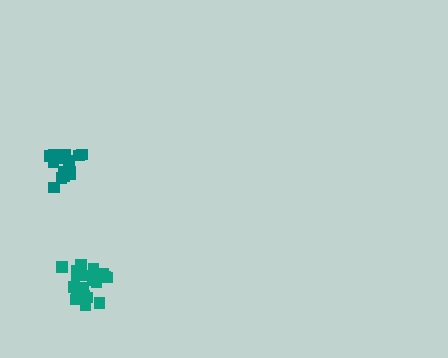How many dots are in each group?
Group 1: 19 dots, Group 2: 21 dots (40 total).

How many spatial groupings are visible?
There are 2 spatial groupings.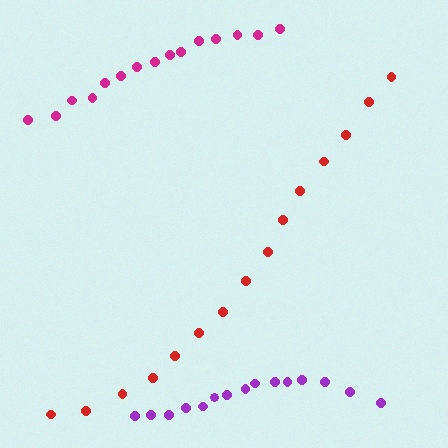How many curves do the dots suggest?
There are 3 distinct paths.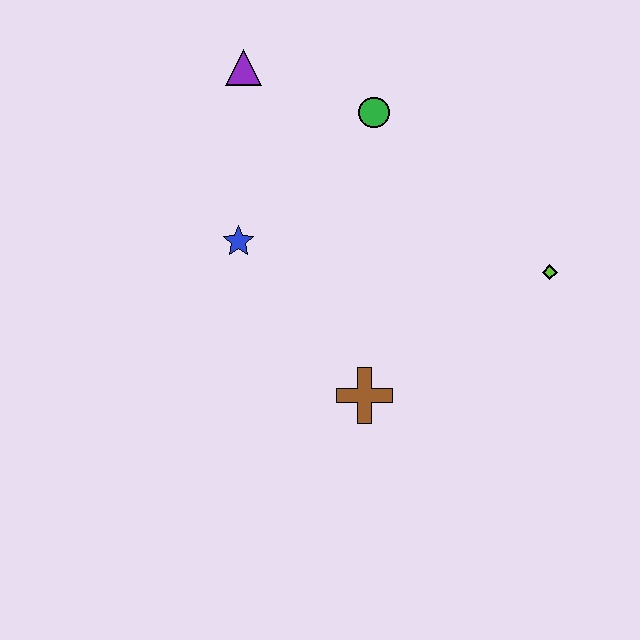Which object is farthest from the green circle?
The brown cross is farthest from the green circle.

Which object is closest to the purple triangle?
The green circle is closest to the purple triangle.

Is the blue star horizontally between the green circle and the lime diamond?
No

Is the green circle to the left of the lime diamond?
Yes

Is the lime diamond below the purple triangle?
Yes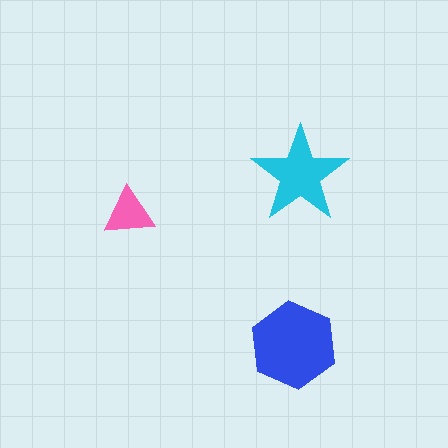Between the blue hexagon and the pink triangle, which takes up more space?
The blue hexagon.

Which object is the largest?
The blue hexagon.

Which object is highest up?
The cyan star is topmost.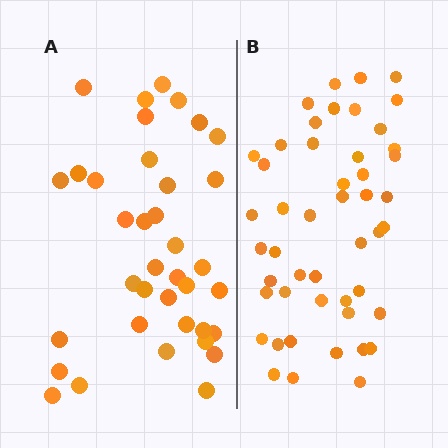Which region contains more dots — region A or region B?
Region B (the right region) has more dots.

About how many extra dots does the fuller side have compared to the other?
Region B has roughly 12 or so more dots than region A.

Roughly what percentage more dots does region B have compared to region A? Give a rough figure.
About 30% more.